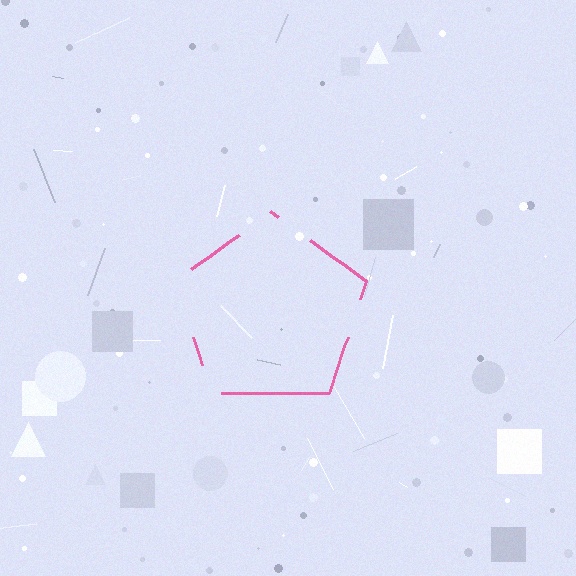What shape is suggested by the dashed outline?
The dashed outline suggests a pentagon.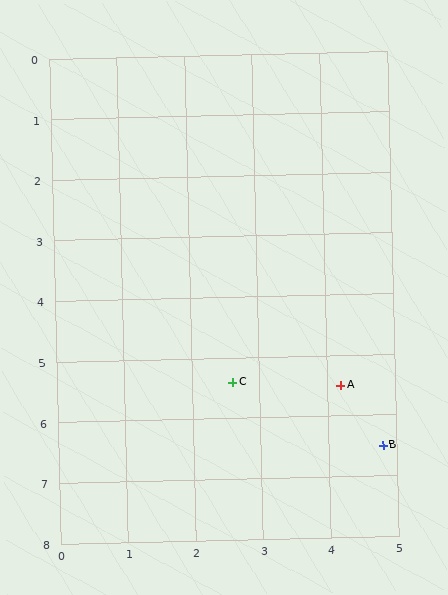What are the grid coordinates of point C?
Point C is at approximately (2.6, 5.4).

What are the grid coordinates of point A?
Point A is at approximately (4.2, 5.5).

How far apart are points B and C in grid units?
Points B and C are about 2.5 grid units apart.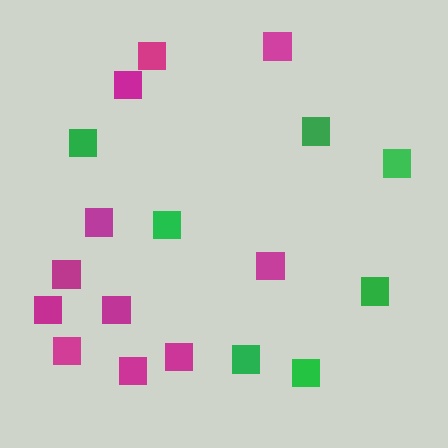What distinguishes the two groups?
There are 2 groups: one group of green squares (7) and one group of magenta squares (11).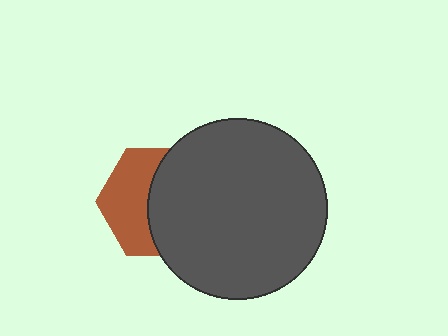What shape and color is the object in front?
The object in front is a dark gray circle.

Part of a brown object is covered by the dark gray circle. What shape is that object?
It is a hexagon.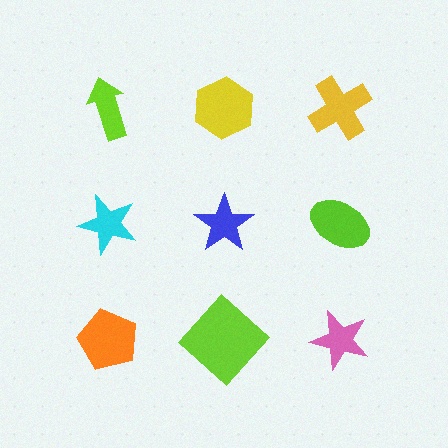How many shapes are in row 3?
3 shapes.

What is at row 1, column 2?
A yellow hexagon.